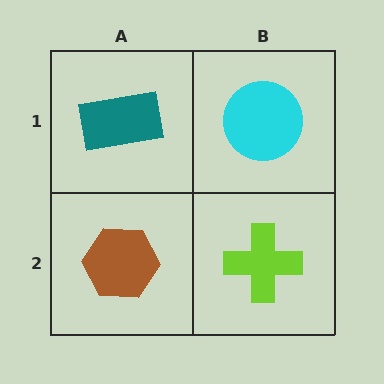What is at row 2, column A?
A brown hexagon.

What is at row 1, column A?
A teal rectangle.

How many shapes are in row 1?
2 shapes.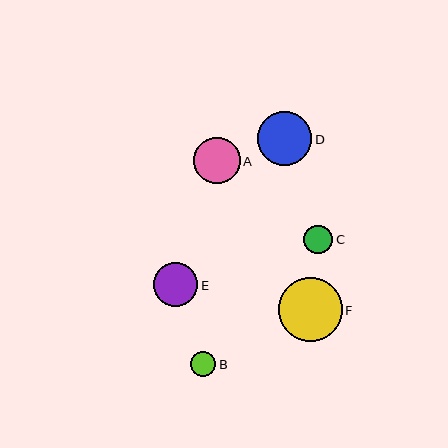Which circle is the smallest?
Circle B is the smallest with a size of approximately 25 pixels.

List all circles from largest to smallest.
From largest to smallest: F, D, A, E, C, B.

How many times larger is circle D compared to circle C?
Circle D is approximately 1.9 times the size of circle C.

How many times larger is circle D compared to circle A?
Circle D is approximately 1.2 times the size of circle A.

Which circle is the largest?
Circle F is the largest with a size of approximately 64 pixels.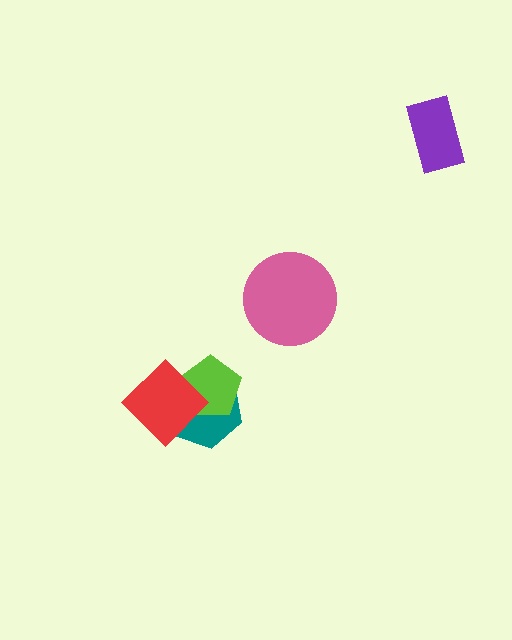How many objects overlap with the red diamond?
2 objects overlap with the red diamond.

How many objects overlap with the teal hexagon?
2 objects overlap with the teal hexagon.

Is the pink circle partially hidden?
No, no other shape covers it.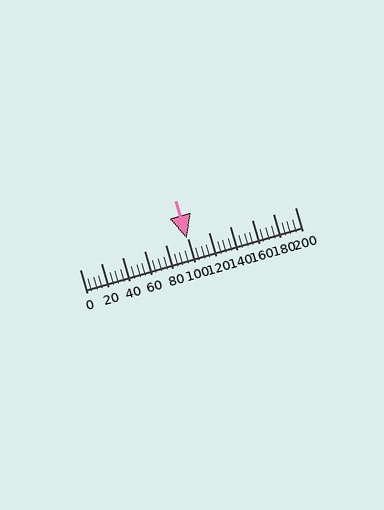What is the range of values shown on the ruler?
The ruler shows values from 0 to 200.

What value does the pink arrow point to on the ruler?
The pink arrow points to approximately 100.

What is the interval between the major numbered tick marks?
The major tick marks are spaced 20 units apart.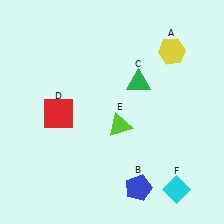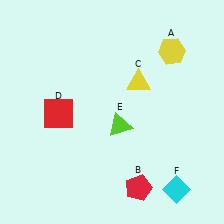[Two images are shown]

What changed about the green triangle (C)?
In Image 1, C is green. In Image 2, it changed to yellow.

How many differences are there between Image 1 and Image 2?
There are 2 differences between the two images.